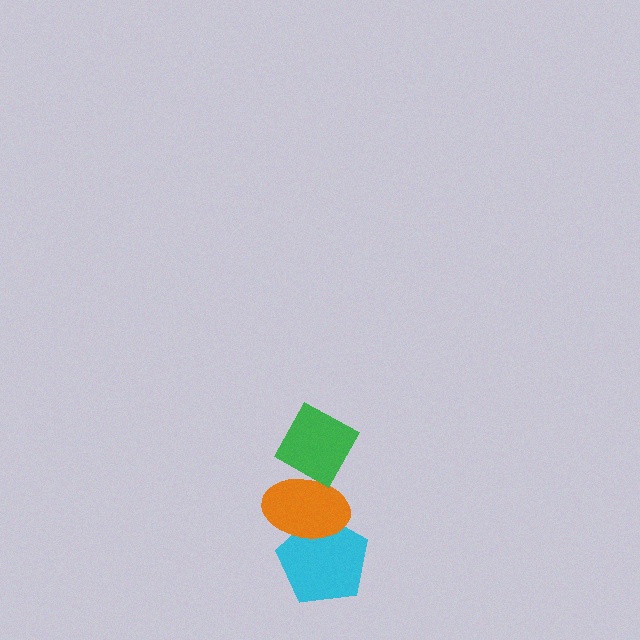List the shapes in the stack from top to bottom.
From top to bottom: the green diamond, the orange ellipse, the cyan pentagon.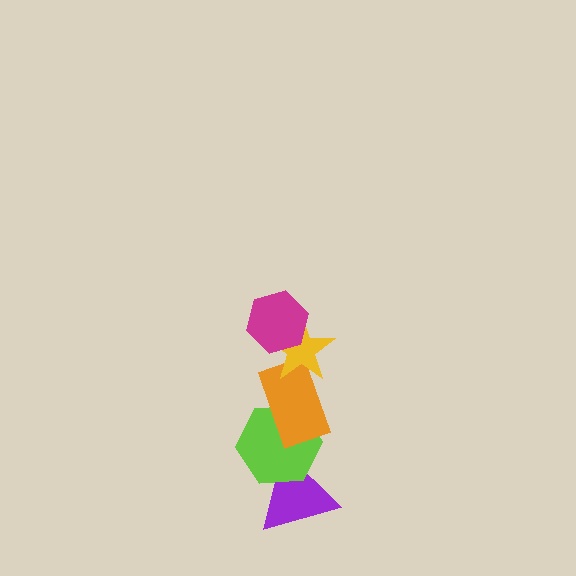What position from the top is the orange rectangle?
The orange rectangle is 3rd from the top.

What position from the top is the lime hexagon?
The lime hexagon is 4th from the top.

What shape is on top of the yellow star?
The magenta hexagon is on top of the yellow star.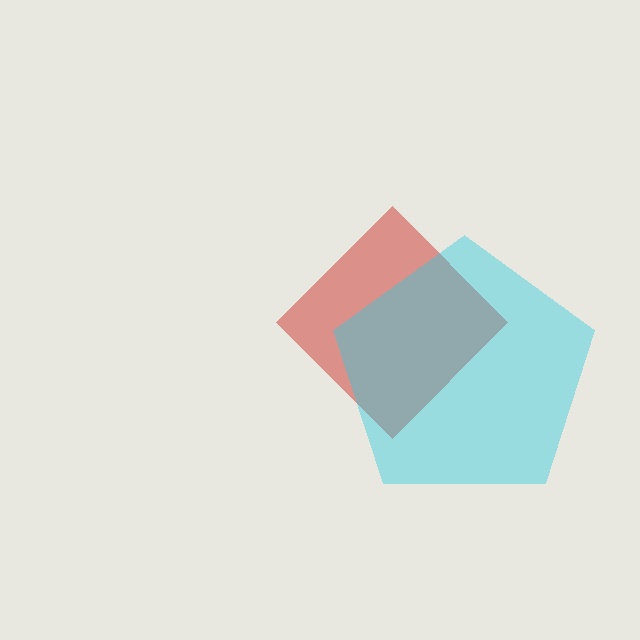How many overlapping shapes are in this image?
There are 2 overlapping shapes in the image.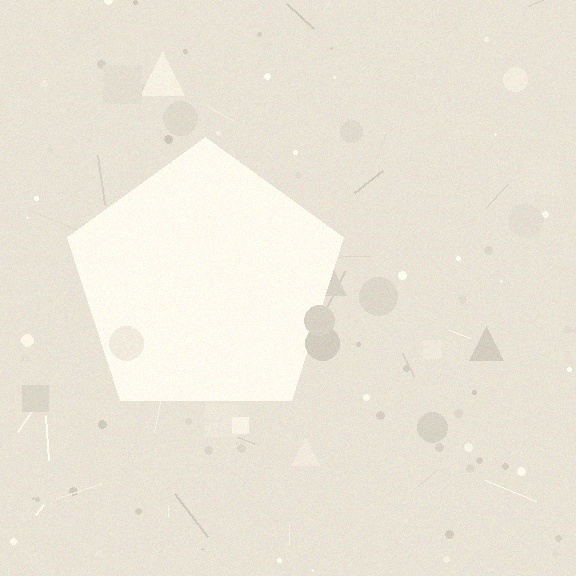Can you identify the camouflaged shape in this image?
The camouflaged shape is a pentagon.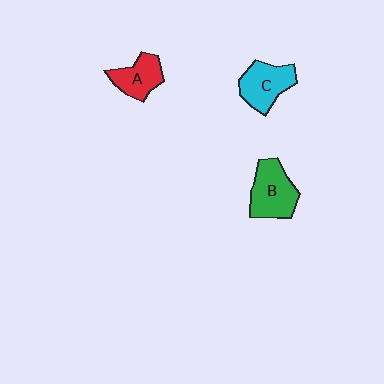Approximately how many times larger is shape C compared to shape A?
Approximately 1.3 times.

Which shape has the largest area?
Shape B (green).